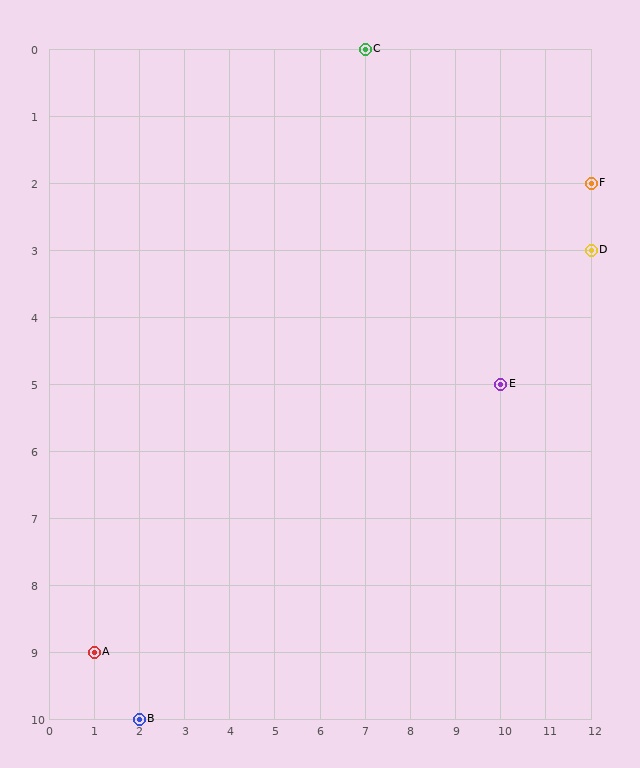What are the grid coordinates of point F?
Point F is at grid coordinates (12, 2).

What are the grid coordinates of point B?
Point B is at grid coordinates (2, 10).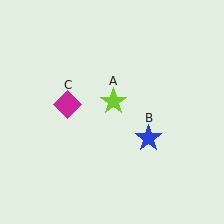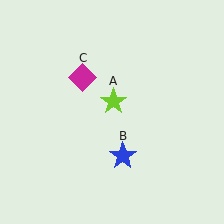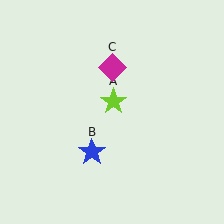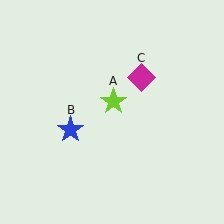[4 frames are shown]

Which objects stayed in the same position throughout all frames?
Lime star (object A) remained stationary.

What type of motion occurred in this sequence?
The blue star (object B), magenta diamond (object C) rotated clockwise around the center of the scene.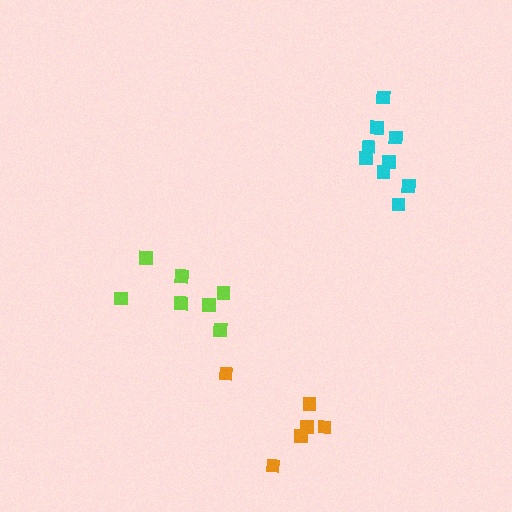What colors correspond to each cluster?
The clusters are colored: orange, cyan, lime.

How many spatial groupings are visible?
There are 3 spatial groupings.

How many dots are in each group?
Group 1: 6 dots, Group 2: 9 dots, Group 3: 7 dots (22 total).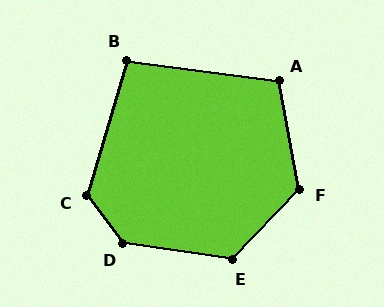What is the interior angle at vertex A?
Approximately 108 degrees (obtuse).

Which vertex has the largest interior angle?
D, at approximately 135 degrees.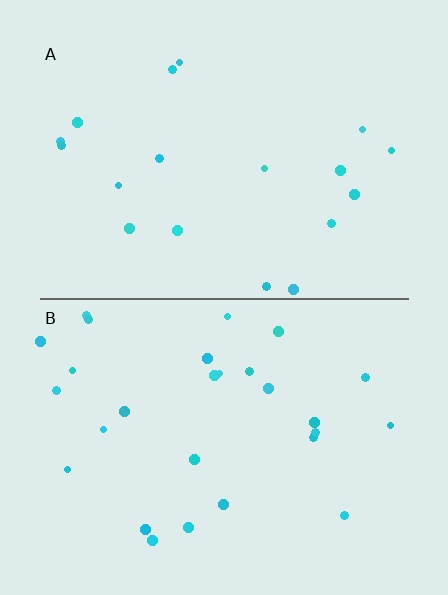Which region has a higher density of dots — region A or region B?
B (the bottom).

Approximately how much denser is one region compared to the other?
Approximately 1.5× — region B over region A.